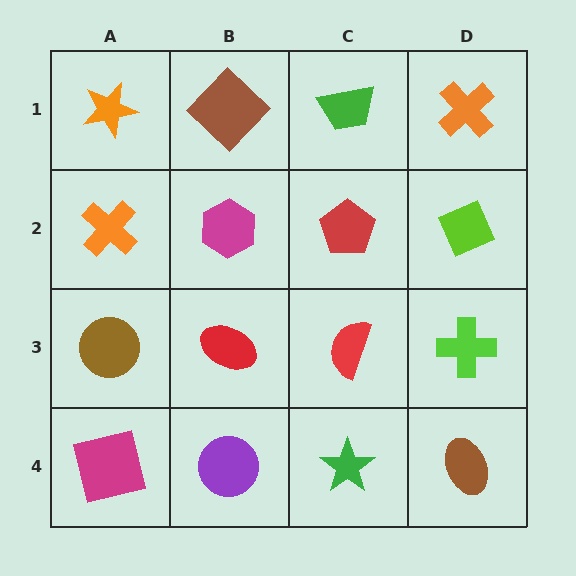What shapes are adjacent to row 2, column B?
A brown diamond (row 1, column B), a red ellipse (row 3, column B), an orange cross (row 2, column A), a red pentagon (row 2, column C).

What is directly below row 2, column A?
A brown circle.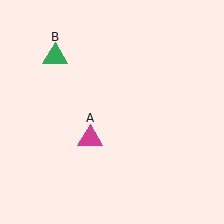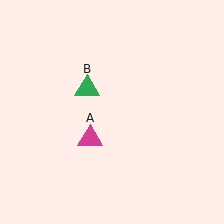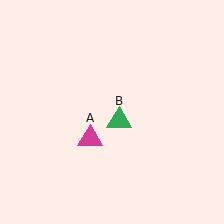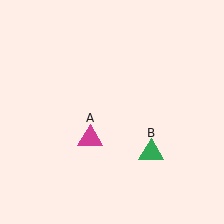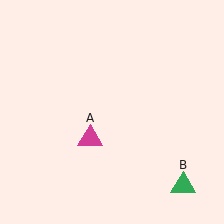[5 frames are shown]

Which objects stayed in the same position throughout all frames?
Magenta triangle (object A) remained stationary.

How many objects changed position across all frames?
1 object changed position: green triangle (object B).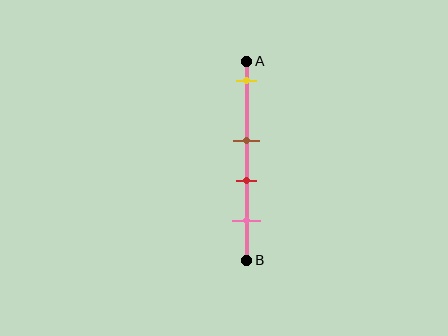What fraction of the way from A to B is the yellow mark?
The yellow mark is approximately 10% (0.1) of the way from A to B.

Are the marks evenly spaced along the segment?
No, the marks are not evenly spaced.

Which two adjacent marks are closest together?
The brown and red marks are the closest adjacent pair.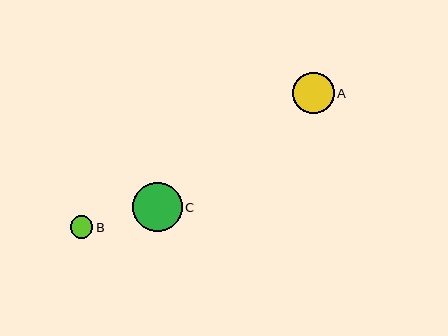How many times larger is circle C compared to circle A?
Circle C is approximately 1.2 times the size of circle A.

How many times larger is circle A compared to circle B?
Circle A is approximately 1.8 times the size of circle B.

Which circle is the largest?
Circle C is the largest with a size of approximately 49 pixels.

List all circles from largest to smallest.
From largest to smallest: C, A, B.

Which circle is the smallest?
Circle B is the smallest with a size of approximately 23 pixels.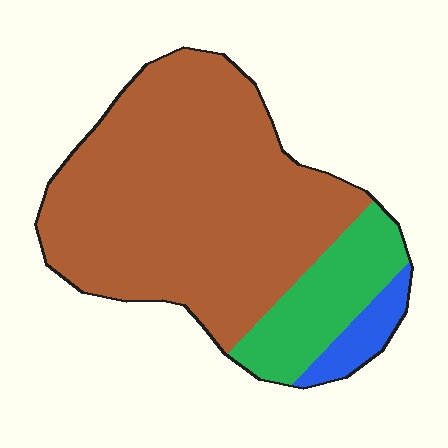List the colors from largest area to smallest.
From largest to smallest: brown, green, blue.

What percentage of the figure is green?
Green takes up between a sixth and a third of the figure.